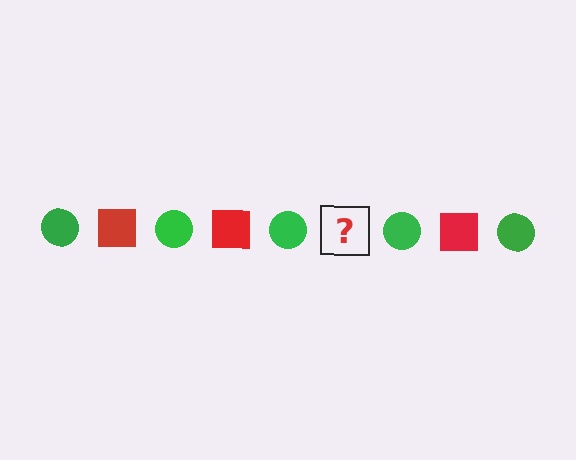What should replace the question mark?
The question mark should be replaced with a red square.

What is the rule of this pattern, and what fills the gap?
The rule is that the pattern alternates between green circle and red square. The gap should be filled with a red square.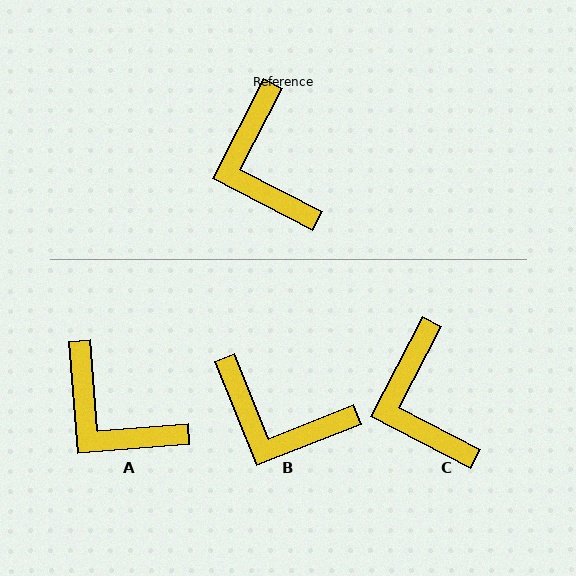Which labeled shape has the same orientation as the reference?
C.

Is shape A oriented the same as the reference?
No, it is off by about 32 degrees.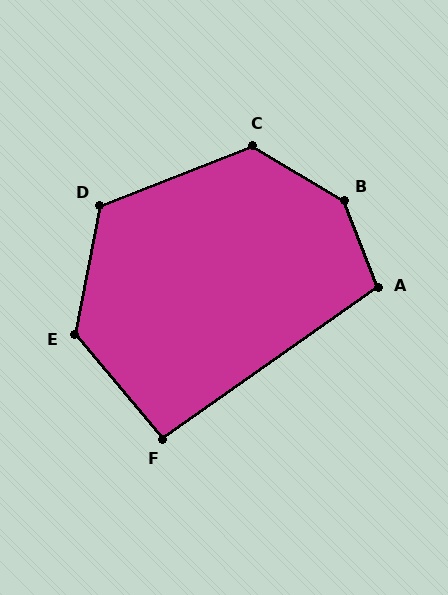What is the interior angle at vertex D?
Approximately 123 degrees (obtuse).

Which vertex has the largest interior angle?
B, at approximately 142 degrees.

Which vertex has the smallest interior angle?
F, at approximately 95 degrees.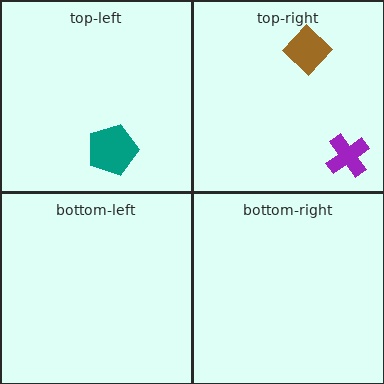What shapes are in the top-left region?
The teal pentagon.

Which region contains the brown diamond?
The top-right region.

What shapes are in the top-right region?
The purple cross, the brown diamond.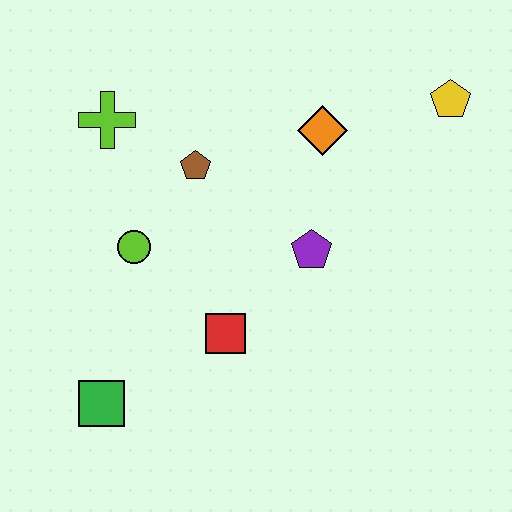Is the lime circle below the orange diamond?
Yes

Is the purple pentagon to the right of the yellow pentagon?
No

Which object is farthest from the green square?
The yellow pentagon is farthest from the green square.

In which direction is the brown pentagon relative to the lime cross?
The brown pentagon is to the right of the lime cross.